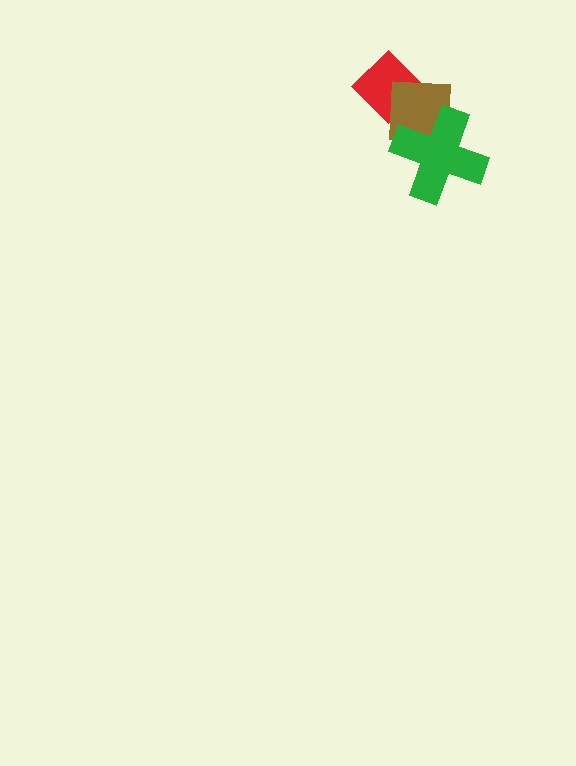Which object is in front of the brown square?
The green cross is in front of the brown square.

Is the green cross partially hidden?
No, no other shape covers it.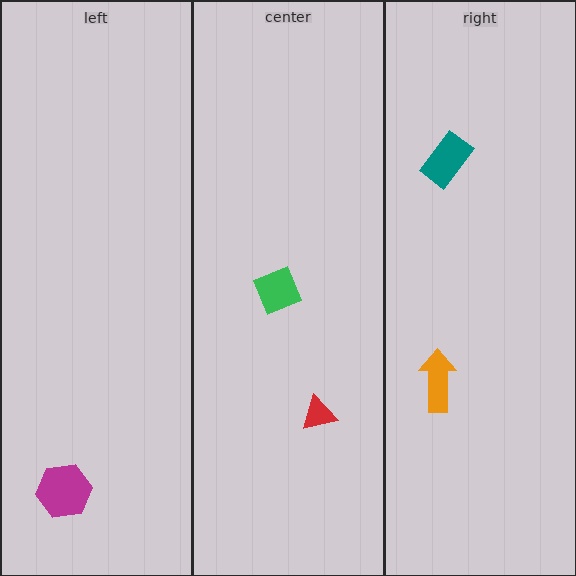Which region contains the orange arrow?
The right region.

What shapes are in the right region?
The teal rectangle, the orange arrow.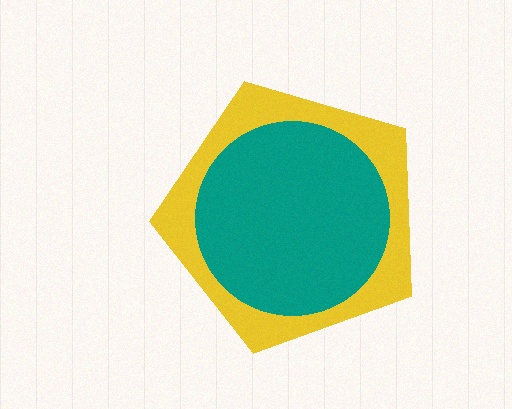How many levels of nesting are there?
2.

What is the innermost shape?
The teal circle.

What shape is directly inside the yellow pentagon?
The teal circle.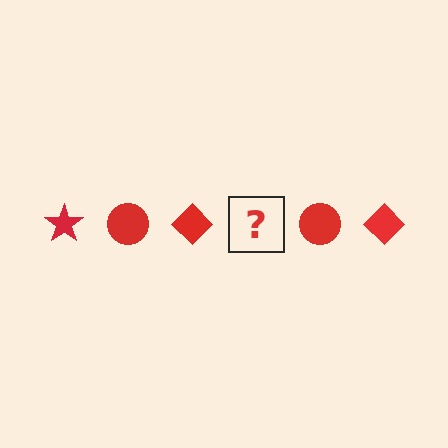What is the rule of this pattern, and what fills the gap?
The rule is that the pattern cycles through star, circle, diamond shapes in red. The gap should be filled with a red star.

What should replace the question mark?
The question mark should be replaced with a red star.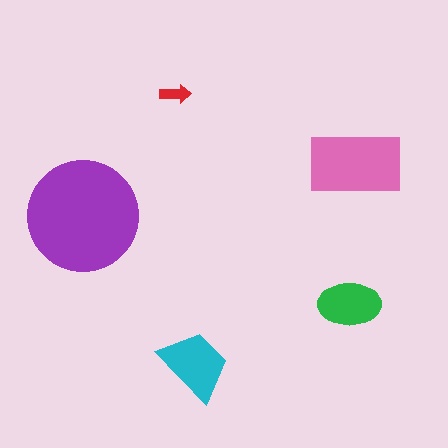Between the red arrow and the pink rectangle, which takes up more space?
The pink rectangle.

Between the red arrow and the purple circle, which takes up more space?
The purple circle.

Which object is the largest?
The purple circle.